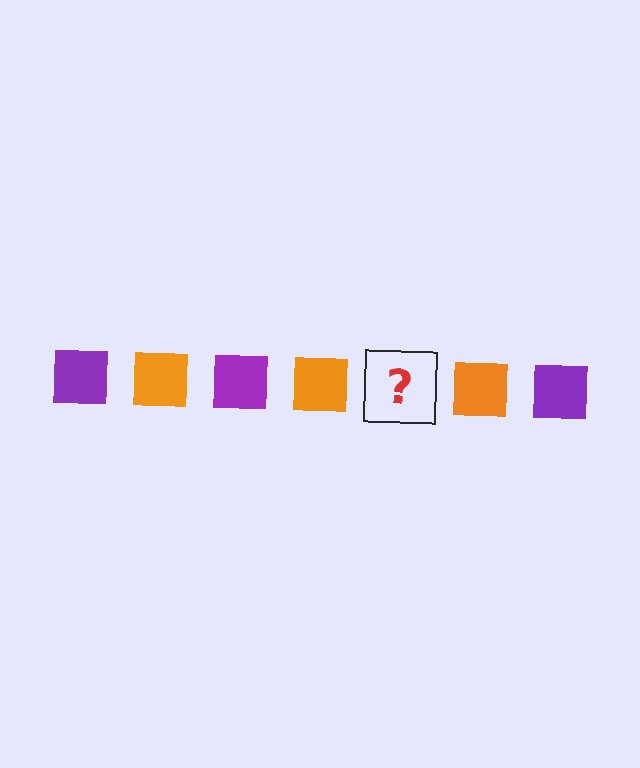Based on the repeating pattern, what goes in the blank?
The blank should be a purple square.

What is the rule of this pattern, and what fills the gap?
The rule is that the pattern cycles through purple, orange squares. The gap should be filled with a purple square.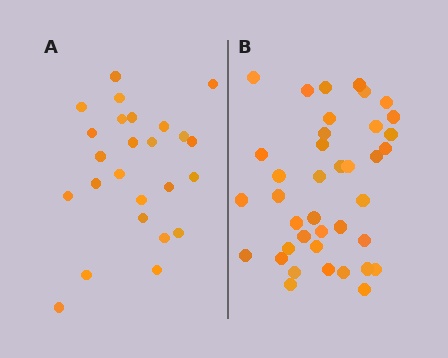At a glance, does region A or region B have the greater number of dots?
Region B (the right region) has more dots.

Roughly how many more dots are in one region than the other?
Region B has approximately 15 more dots than region A.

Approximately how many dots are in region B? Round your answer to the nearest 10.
About 40 dots. (The exact count is 39, which rounds to 40.)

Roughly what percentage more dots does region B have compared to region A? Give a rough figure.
About 55% more.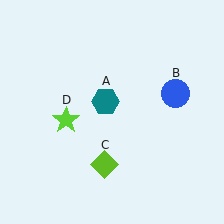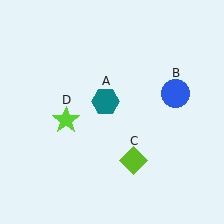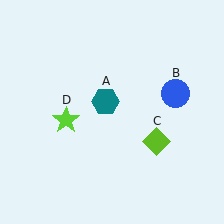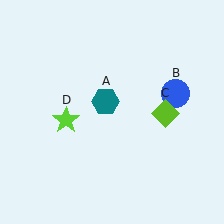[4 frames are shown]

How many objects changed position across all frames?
1 object changed position: lime diamond (object C).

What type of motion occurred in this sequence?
The lime diamond (object C) rotated counterclockwise around the center of the scene.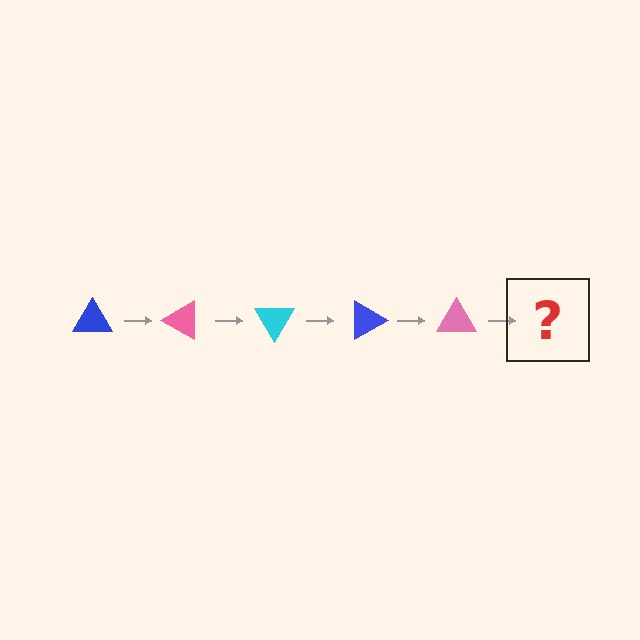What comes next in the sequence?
The next element should be a cyan triangle, rotated 150 degrees from the start.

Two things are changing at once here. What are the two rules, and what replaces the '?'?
The two rules are that it rotates 30 degrees each step and the color cycles through blue, pink, and cyan. The '?' should be a cyan triangle, rotated 150 degrees from the start.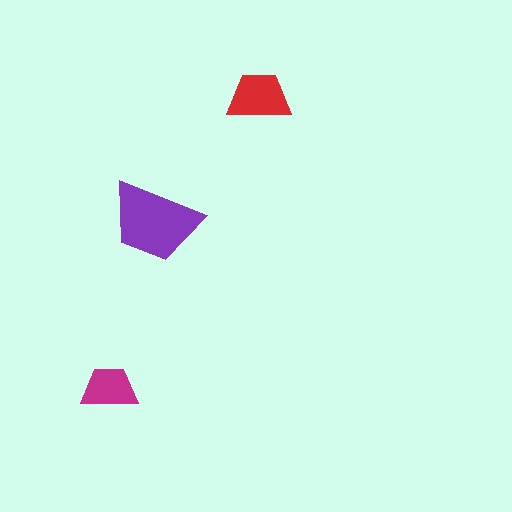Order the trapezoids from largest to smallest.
the purple one, the red one, the magenta one.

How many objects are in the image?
There are 3 objects in the image.